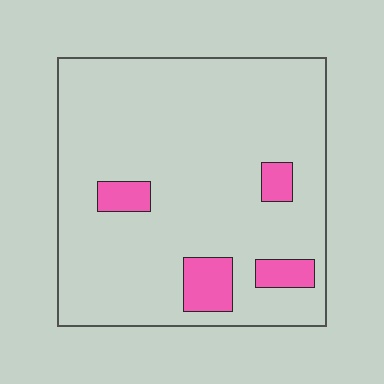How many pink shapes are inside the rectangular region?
4.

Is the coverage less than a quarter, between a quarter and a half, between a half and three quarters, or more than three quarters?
Less than a quarter.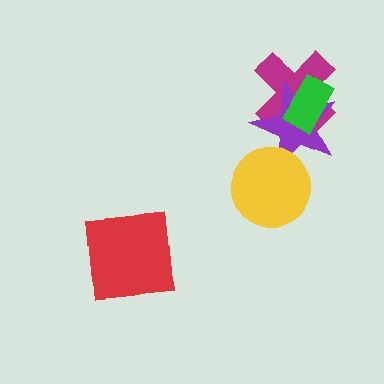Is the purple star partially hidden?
Yes, it is partially covered by another shape.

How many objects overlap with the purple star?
3 objects overlap with the purple star.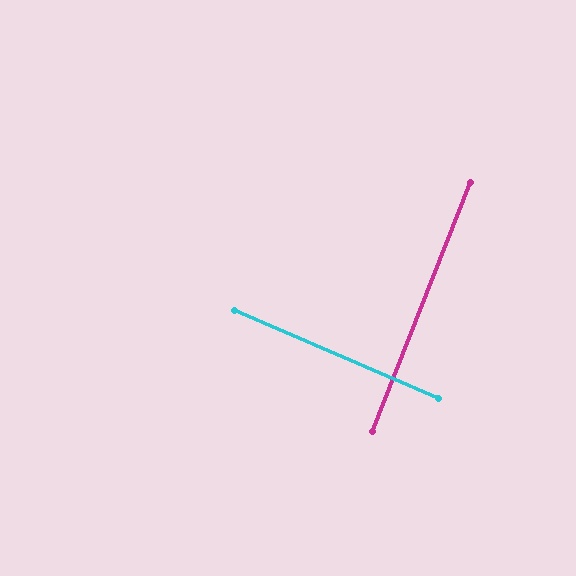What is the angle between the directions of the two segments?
Approximately 88 degrees.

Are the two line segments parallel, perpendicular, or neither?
Perpendicular — they meet at approximately 88°.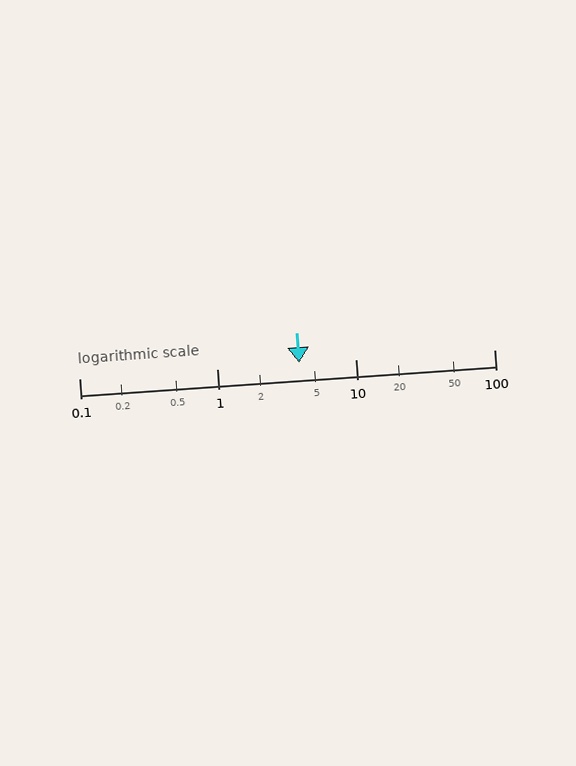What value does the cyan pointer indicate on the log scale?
The pointer indicates approximately 3.9.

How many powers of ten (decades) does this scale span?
The scale spans 3 decades, from 0.1 to 100.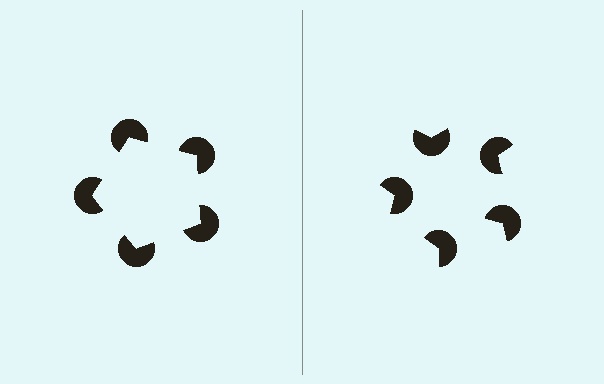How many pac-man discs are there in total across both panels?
10 — 5 on each side.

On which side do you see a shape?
An illusory pentagon appears on the left side. On the right side the wedge cuts are rotated, so no coherent shape forms.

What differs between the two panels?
The pac-man discs are positioned identically on both sides; only the wedge orientations differ. On the left they align to a pentagon; on the right they are misaligned.